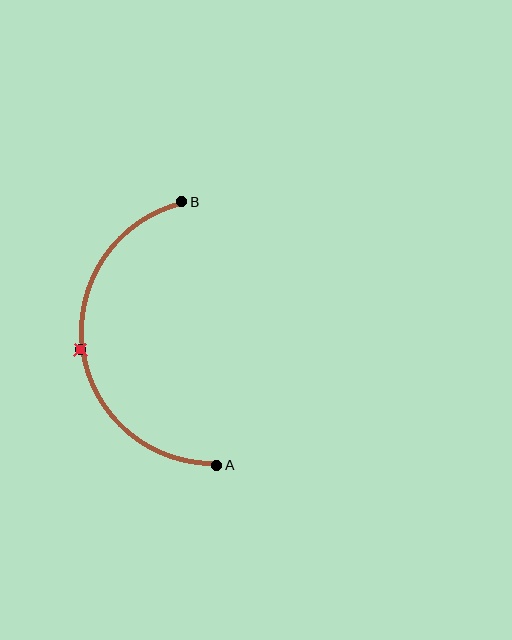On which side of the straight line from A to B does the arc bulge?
The arc bulges to the left of the straight line connecting A and B.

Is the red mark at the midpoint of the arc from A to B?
Yes. The red mark lies on the arc at equal arc-length from both A and B — it is the arc midpoint.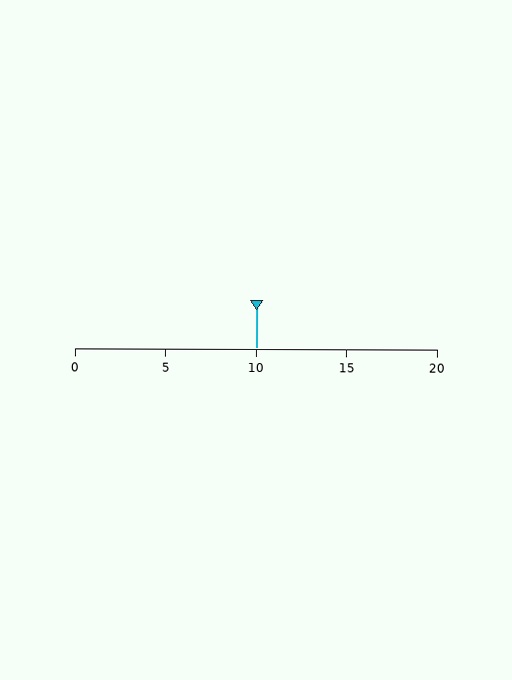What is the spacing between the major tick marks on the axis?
The major ticks are spaced 5 apart.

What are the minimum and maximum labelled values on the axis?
The axis runs from 0 to 20.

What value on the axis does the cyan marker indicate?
The marker indicates approximately 10.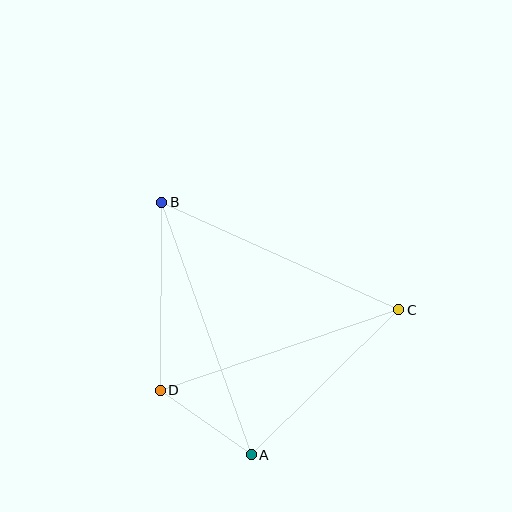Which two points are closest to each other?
Points A and D are closest to each other.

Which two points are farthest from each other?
Points A and B are farthest from each other.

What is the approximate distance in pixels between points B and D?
The distance between B and D is approximately 188 pixels.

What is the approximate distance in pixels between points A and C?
The distance between A and C is approximately 207 pixels.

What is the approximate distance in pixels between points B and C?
The distance between B and C is approximately 260 pixels.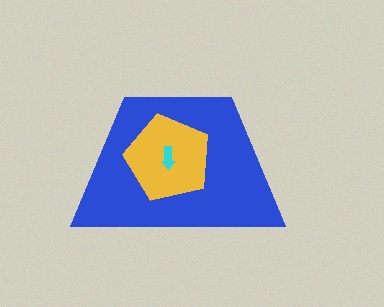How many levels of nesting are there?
3.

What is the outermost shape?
The blue trapezoid.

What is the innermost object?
The cyan arrow.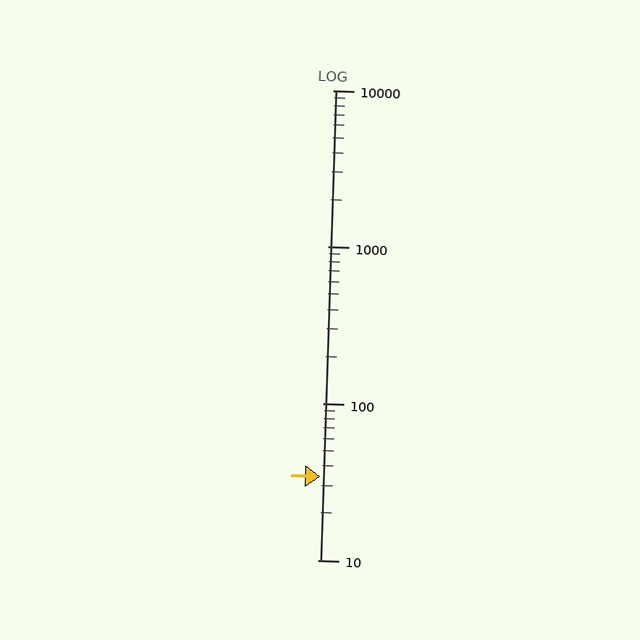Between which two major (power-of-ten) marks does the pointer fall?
The pointer is between 10 and 100.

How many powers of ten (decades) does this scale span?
The scale spans 3 decades, from 10 to 10000.